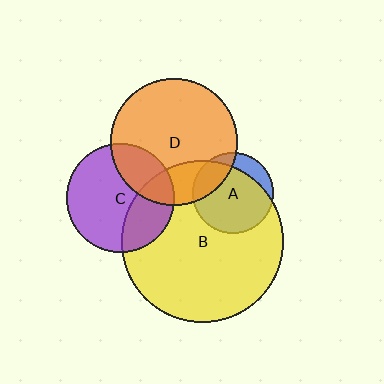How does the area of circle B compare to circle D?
Approximately 1.6 times.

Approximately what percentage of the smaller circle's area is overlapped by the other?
Approximately 20%.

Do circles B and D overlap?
Yes.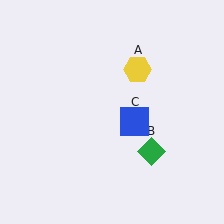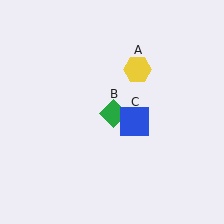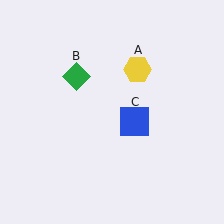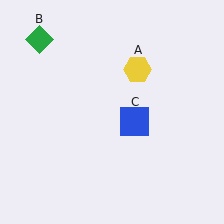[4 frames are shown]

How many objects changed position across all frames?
1 object changed position: green diamond (object B).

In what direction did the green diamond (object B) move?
The green diamond (object B) moved up and to the left.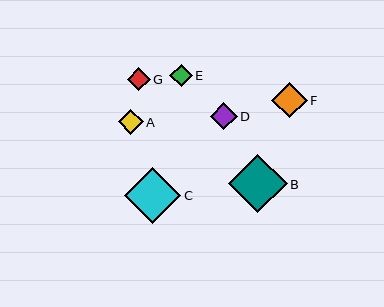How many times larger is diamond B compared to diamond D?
Diamond B is approximately 2.2 times the size of diamond D.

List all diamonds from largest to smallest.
From largest to smallest: B, C, F, D, A, G, E.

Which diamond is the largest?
Diamond B is the largest with a size of approximately 58 pixels.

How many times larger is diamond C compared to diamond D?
Diamond C is approximately 2.1 times the size of diamond D.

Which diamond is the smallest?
Diamond E is the smallest with a size of approximately 22 pixels.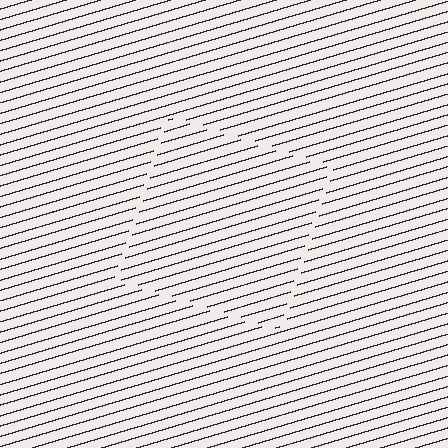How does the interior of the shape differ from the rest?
The interior of the shape contains the same grating, shifted by half a period — the contour is defined by the phase discontinuity where line-ends from the inner and outer gratings abut.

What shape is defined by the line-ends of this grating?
An illusory square. The interior of the shape contains the same grating, shifted by half a period — the contour is defined by the phase discontinuity where line-ends from the inner and outer gratings abut.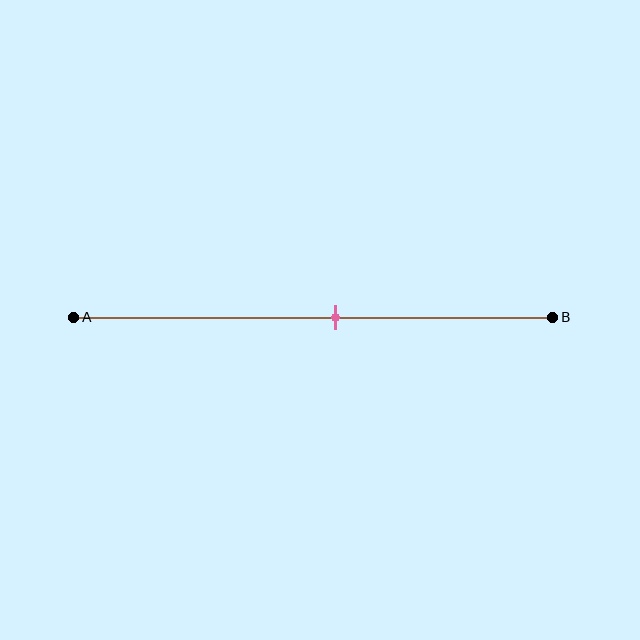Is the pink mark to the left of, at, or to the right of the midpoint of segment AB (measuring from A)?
The pink mark is to the right of the midpoint of segment AB.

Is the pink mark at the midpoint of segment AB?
No, the mark is at about 55% from A, not at the 50% midpoint.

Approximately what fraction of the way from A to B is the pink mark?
The pink mark is approximately 55% of the way from A to B.